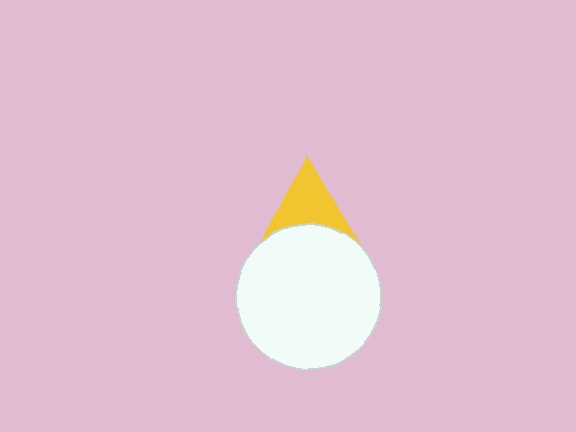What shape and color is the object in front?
The object in front is a white circle.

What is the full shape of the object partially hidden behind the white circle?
The partially hidden object is a yellow triangle.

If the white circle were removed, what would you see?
You would see the complete yellow triangle.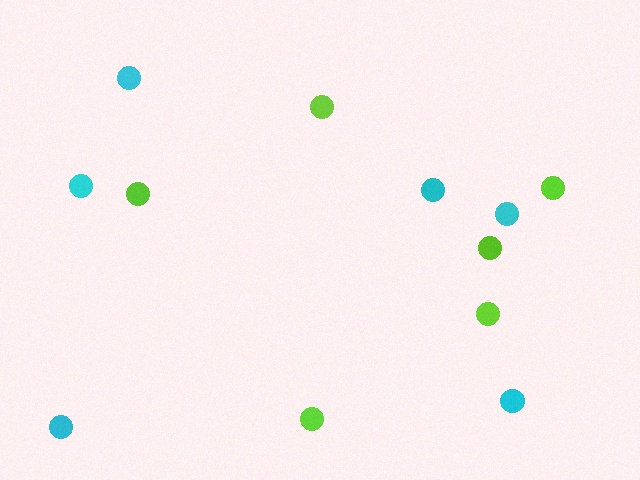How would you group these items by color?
There are 2 groups: one group of lime circles (6) and one group of cyan circles (6).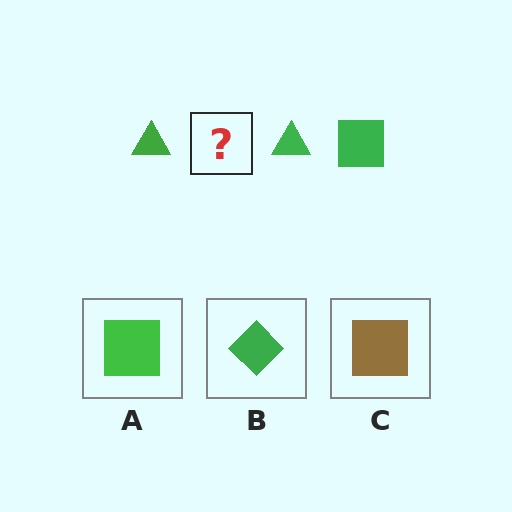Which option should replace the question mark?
Option A.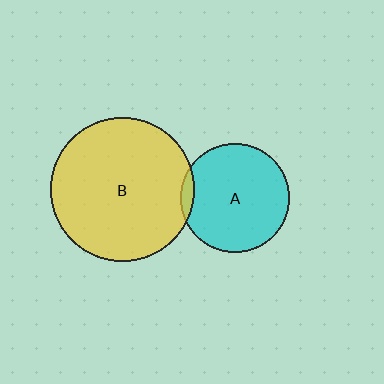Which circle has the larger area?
Circle B (yellow).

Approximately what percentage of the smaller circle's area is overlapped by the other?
Approximately 5%.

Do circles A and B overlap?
Yes.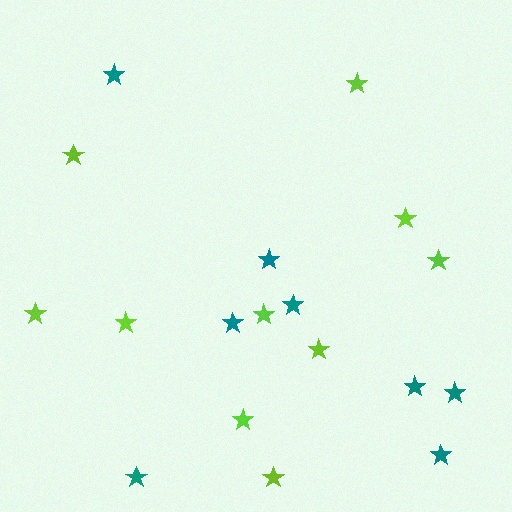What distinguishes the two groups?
There are 2 groups: one group of lime stars (10) and one group of teal stars (8).